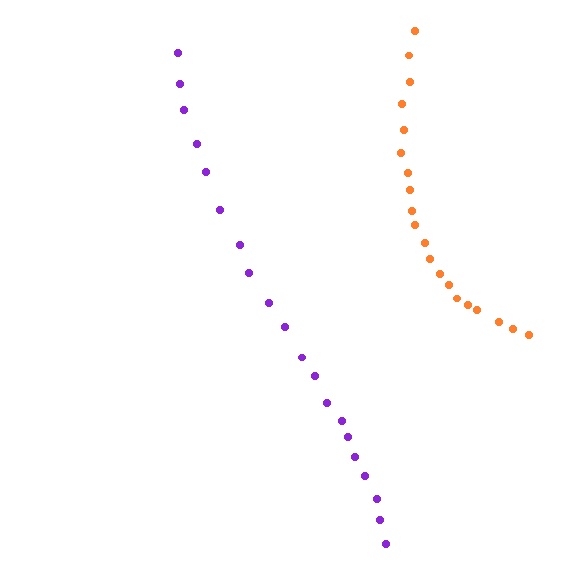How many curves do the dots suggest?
There are 2 distinct paths.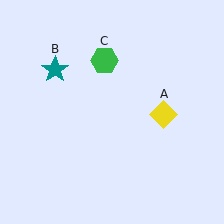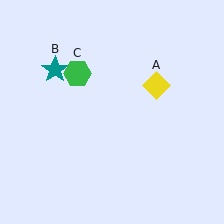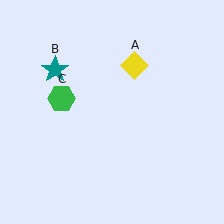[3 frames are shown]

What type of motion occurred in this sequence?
The yellow diamond (object A), green hexagon (object C) rotated counterclockwise around the center of the scene.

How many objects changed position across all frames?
2 objects changed position: yellow diamond (object A), green hexagon (object C).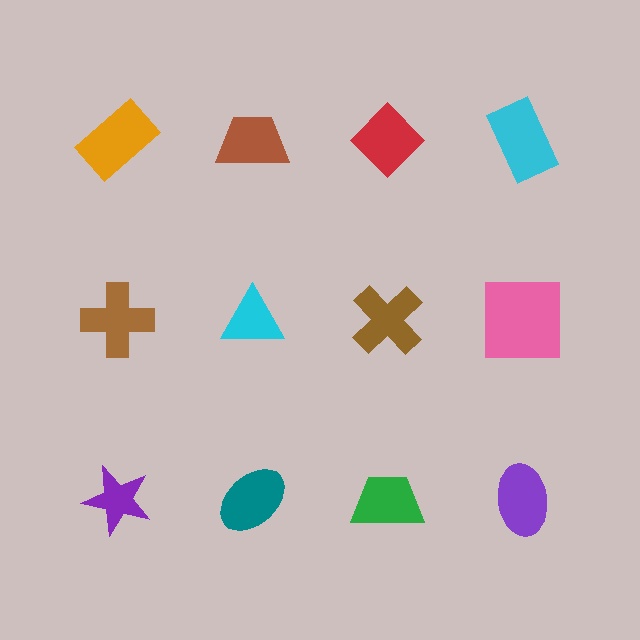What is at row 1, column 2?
A brown trapezoid.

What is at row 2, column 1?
A brown cross.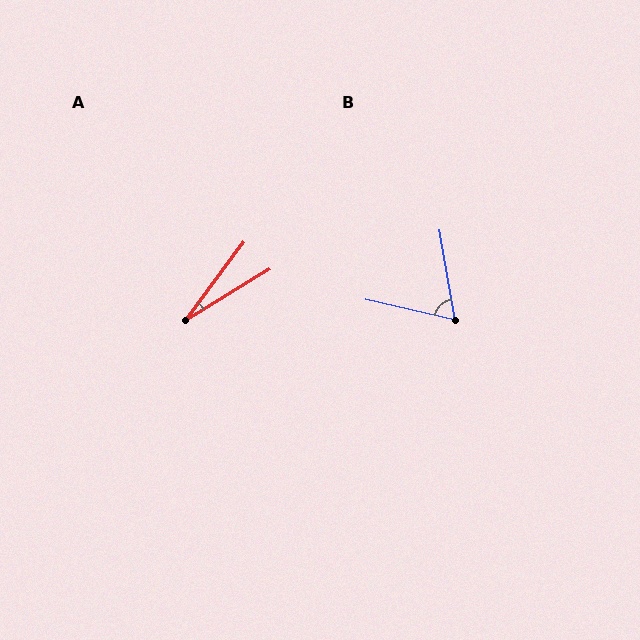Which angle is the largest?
B, at approximately 67 degrees.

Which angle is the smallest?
A, at approximately 22 degrees.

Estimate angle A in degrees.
Approximately 22 degrees.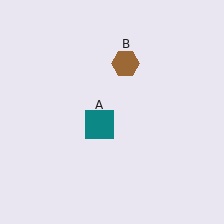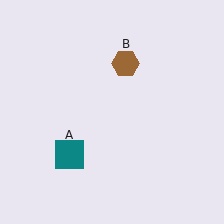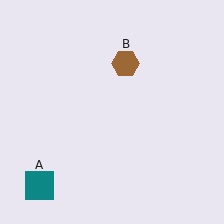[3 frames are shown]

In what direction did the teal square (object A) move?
The teal square (object A) moved down and to the left.